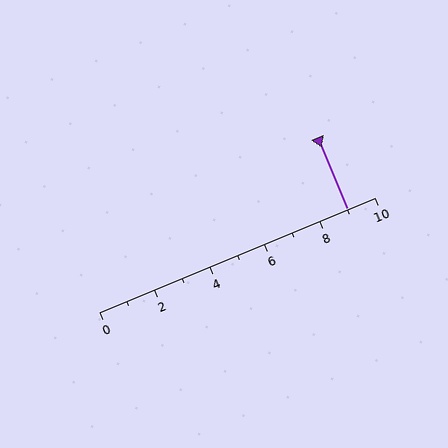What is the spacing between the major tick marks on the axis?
The major ticks are spaced 2 apart.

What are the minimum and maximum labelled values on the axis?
The axis runs from 0 to 10.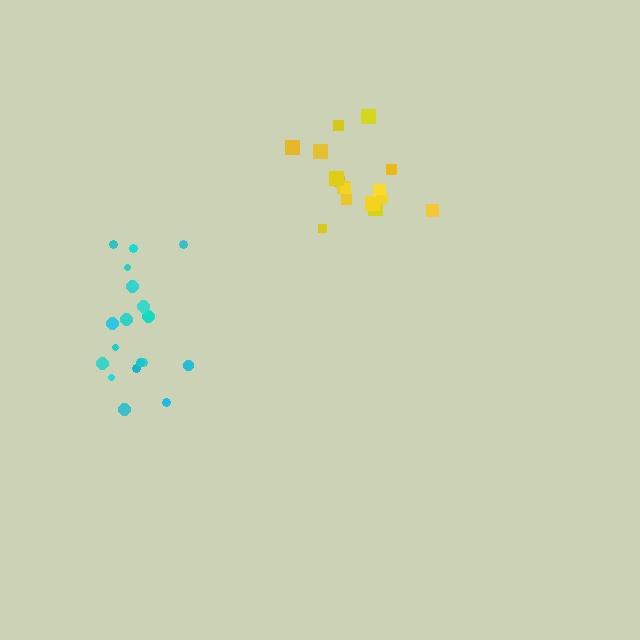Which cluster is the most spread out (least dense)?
Cyan.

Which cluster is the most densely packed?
Yellow.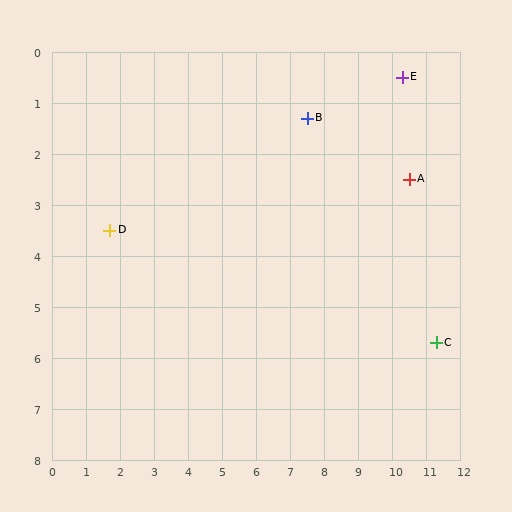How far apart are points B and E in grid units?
Points B and E are about 2.9 grid units apart.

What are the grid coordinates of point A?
Point A is at approximately (10.5, 2.5).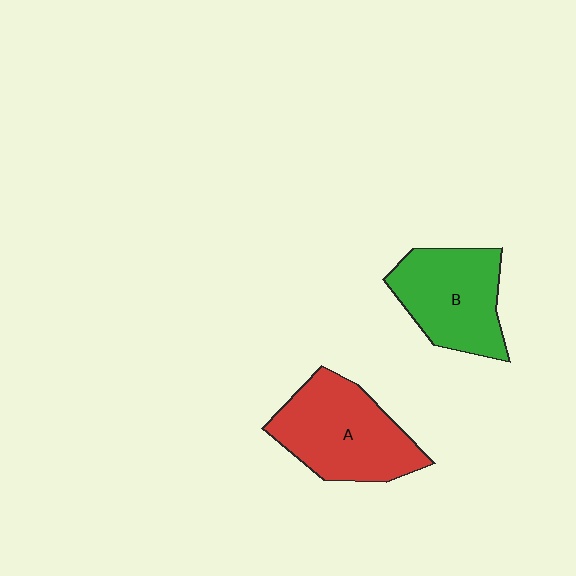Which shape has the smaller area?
Shape B (green).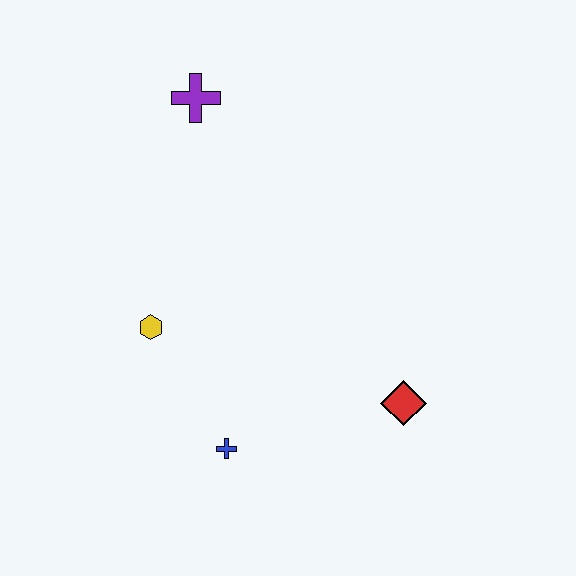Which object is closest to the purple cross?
The yellow hexagon is closest to the purple cross.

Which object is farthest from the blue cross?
The purple cross is farthest from the blue cross.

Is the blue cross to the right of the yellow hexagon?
Yes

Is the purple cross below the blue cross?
No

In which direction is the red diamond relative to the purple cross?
The red diamond is below the purple cross.